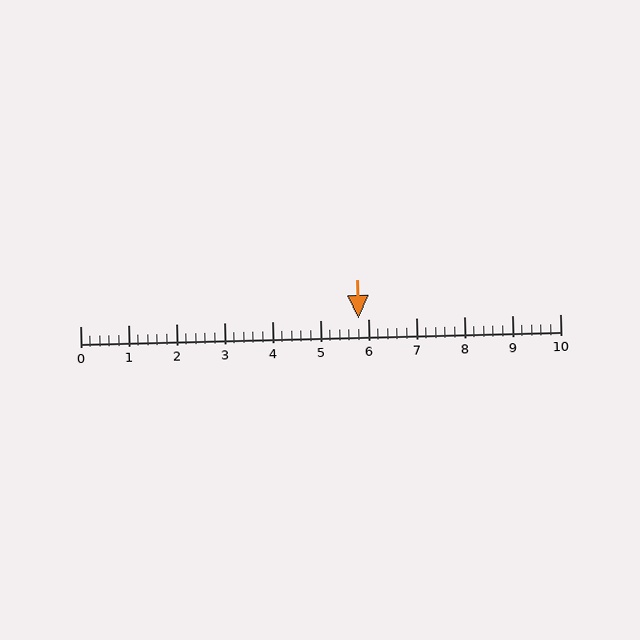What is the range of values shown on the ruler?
The ruler shows values from 0 to 10.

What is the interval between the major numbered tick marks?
The major tick marks are spaced 1 units apart.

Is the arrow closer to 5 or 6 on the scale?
The arrow is closer to 6.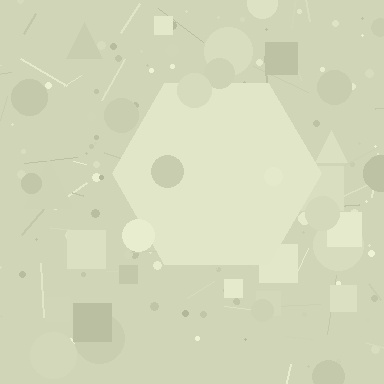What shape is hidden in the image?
A hexagon is hidden in the image.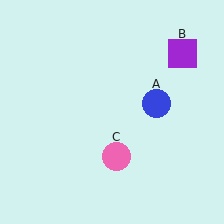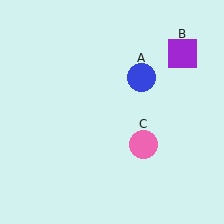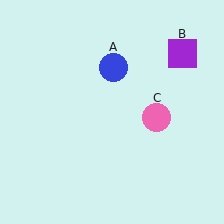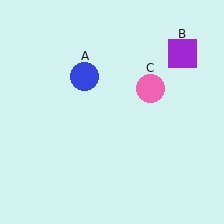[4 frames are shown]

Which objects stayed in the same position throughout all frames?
Purple square (object B) remained stationary.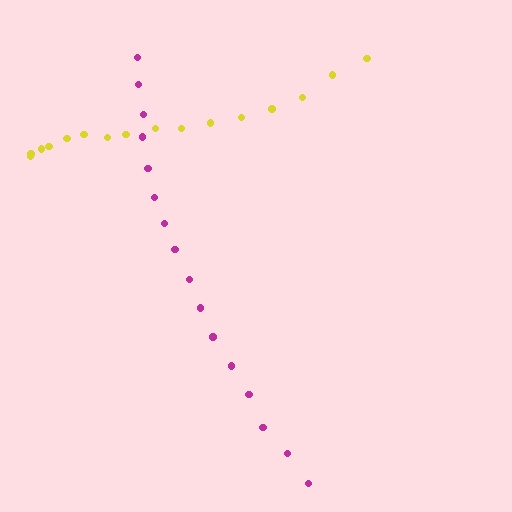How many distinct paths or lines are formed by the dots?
There are 2 distinct paths.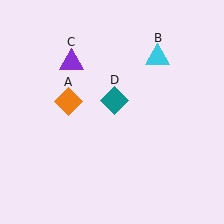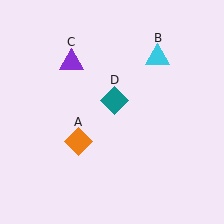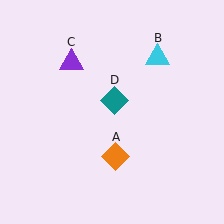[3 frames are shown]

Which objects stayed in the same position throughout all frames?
Cyan triangle (object B) and purple triangle (object C) and teal diamond (object D) remained stationary.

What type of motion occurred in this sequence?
The orange diamond (object A) rotated counterclockwise around the center of the scene.